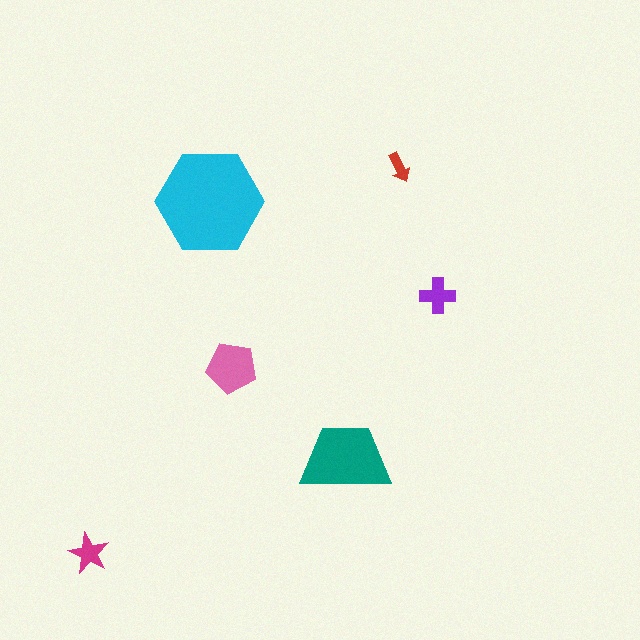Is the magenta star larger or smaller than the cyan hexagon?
Smaller.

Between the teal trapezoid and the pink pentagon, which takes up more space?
The teal trapezoid.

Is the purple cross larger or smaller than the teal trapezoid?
Smaller.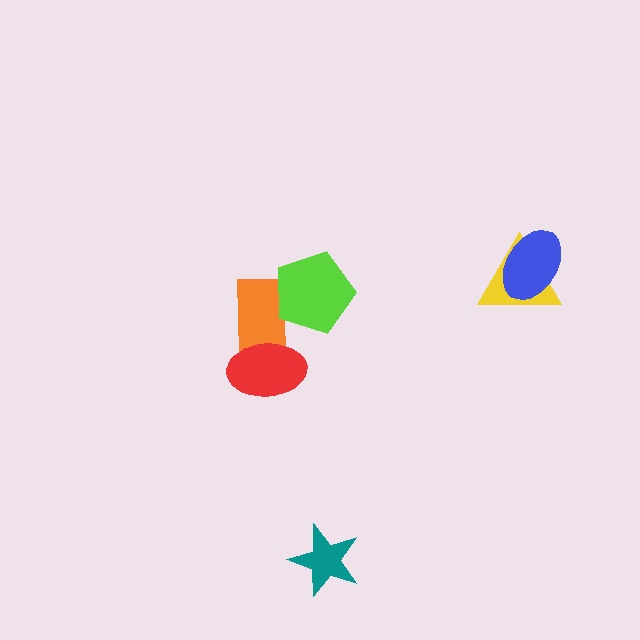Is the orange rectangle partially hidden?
Yes, it is partially covered by another shape.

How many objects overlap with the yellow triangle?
1 object overlaps with the yellow triangle.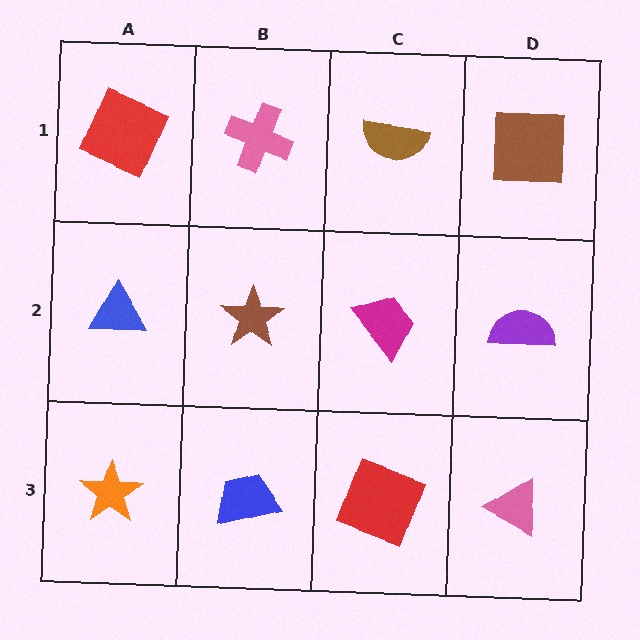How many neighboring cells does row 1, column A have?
2.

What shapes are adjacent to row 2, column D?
A brown square (row 1, column D), a pink triangle (row 3, column D), a magenta trapezoid (row 2, column C).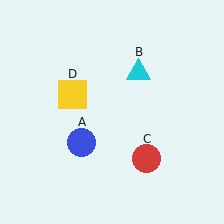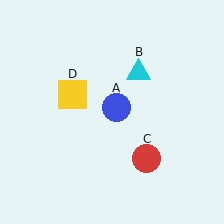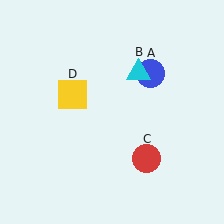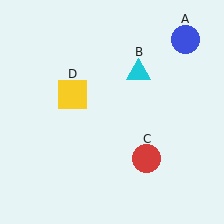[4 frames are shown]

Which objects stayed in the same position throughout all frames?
Cyan triangle (object B) and red circle (object C) and yellow square (object D) remained stationary.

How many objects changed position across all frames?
1 object changed position: blue circle (object A).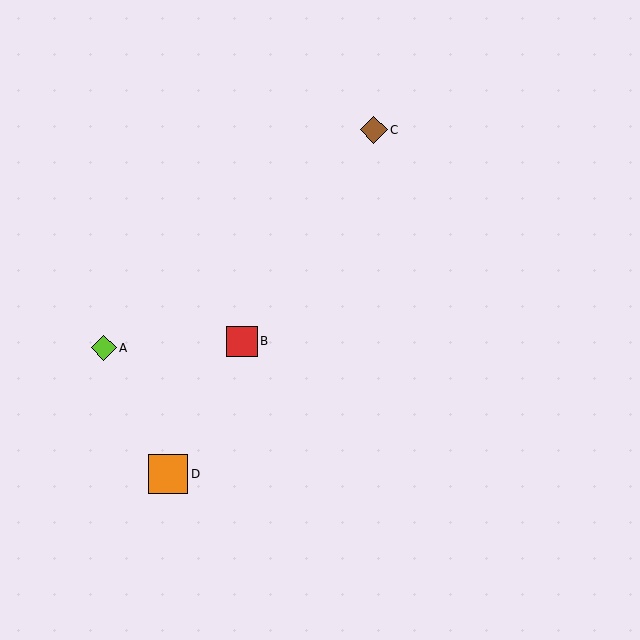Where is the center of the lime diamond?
The center of the lime diamond is at (104, 348).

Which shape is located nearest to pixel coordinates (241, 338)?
The red square (labeled B) at (242, 341) is nearest to that location.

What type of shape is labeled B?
Shape B is a red square.